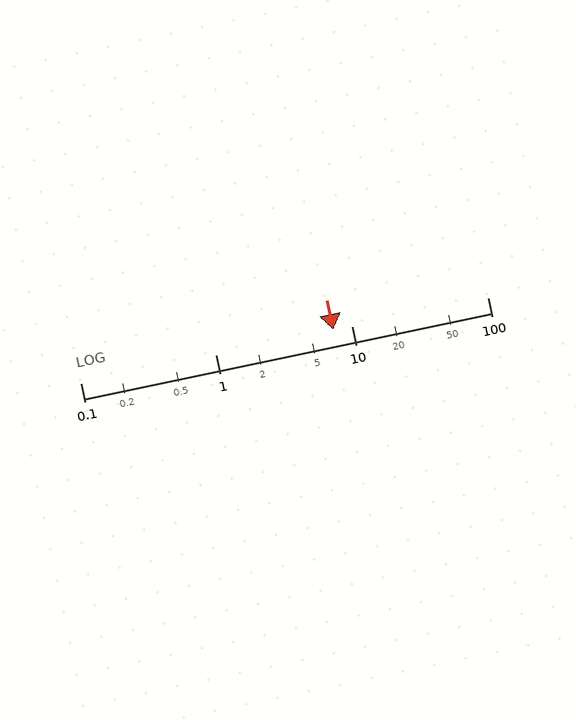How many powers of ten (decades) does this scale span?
The scale spans 3 decades, from 0.1 to 100.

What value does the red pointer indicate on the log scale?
The pointer indicates approximately 7.3.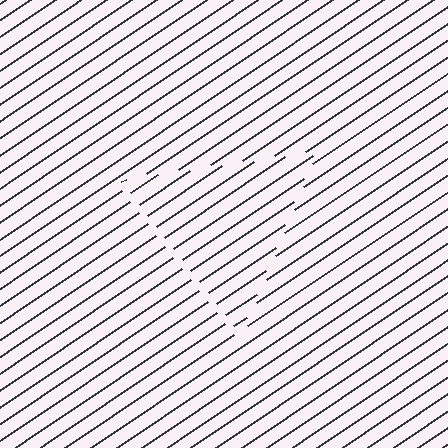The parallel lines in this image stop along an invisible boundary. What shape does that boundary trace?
An illusory triangle. The interior of the shape contains the same grating, shifted by half a period — the contour is defined by the phase discontinuity where line-ends from the inner and outer gratings abut.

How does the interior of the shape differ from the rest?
The interior of the shape contains the same grating, shifted by half a period — the contour is defined by the phase discontinuity where line-ends from the inner and outer gratings abut.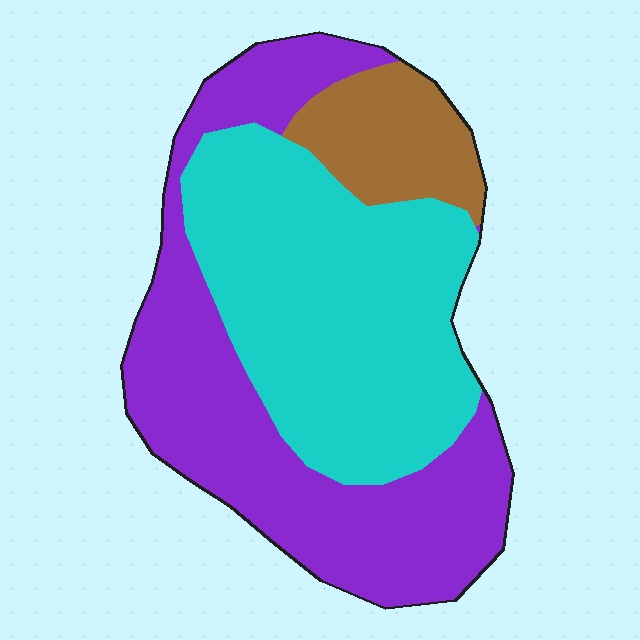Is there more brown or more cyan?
Cyan.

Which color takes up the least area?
Brown, at roughly 10%.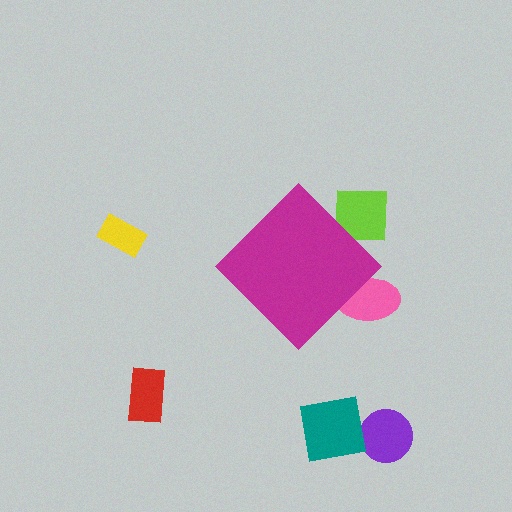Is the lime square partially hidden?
Yes, the lime square is partially hidden behind the magenta diamond.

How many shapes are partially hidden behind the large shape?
2 shapes are partially hidden.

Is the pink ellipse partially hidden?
Yes, the pink ellipse is partially hidden behind the magenta diamond.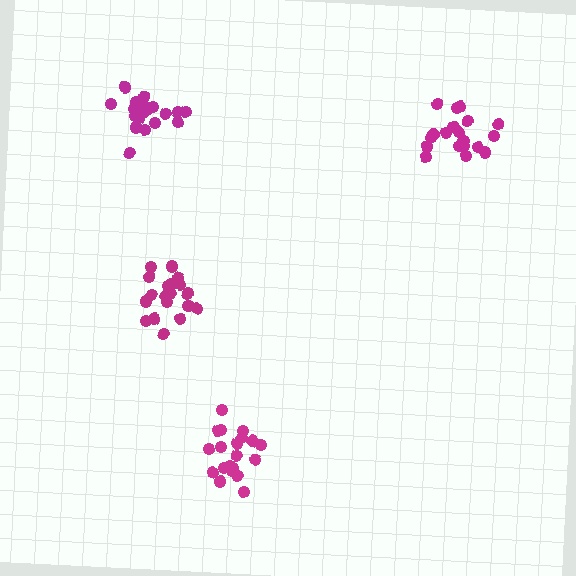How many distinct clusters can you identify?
There are 4 distinct clusters.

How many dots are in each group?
Group 1: 20 dots, Group 2: 20 dots, Group 3: 18 dots, Group 4: 19 dots (77 total).